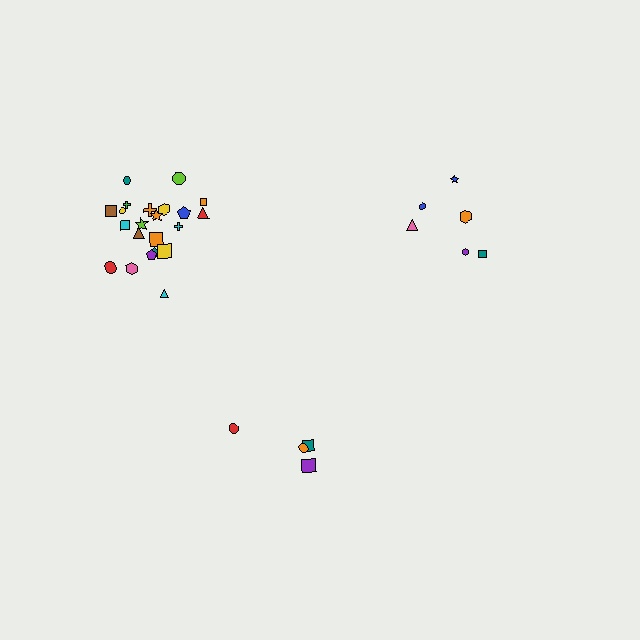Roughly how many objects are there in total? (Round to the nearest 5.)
Roughly 30 objects in total.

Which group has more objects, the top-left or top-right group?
The top-left group.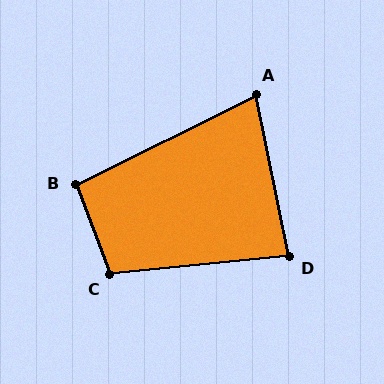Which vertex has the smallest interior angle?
A, at approximately 75 degrees.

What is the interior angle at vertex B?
Approximately 96 degrees (obtuse).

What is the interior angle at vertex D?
Approximately 84 degrees (acute).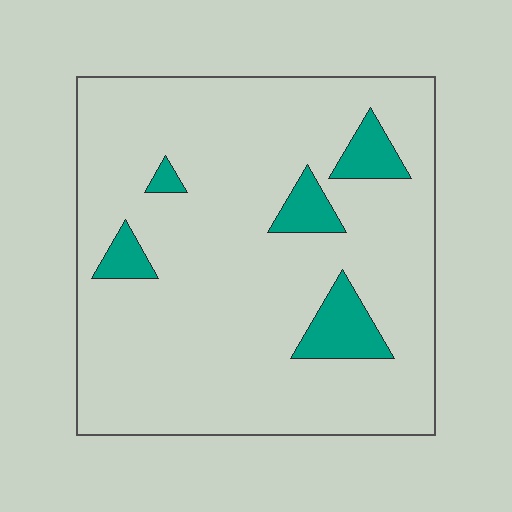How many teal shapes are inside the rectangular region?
5.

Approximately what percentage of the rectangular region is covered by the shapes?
Approximately 10%.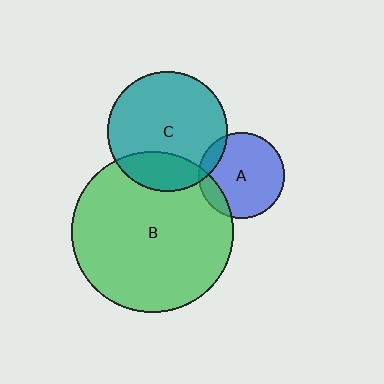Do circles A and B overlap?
Yes.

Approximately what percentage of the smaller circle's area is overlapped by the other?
Approximately 15%.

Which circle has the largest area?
Circle B (green).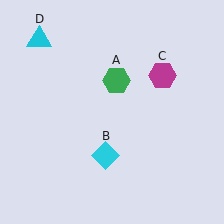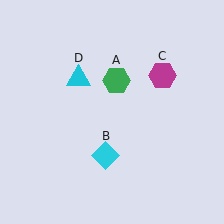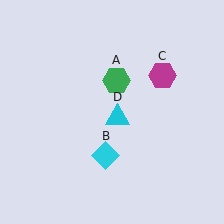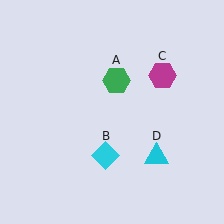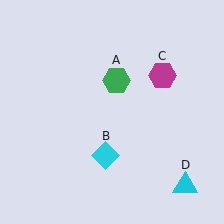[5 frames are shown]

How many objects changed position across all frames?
1 object changed position: cyan triangle (object D).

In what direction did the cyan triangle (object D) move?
The cyan triangle (object D) moved down and to the right.